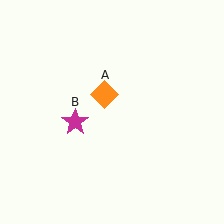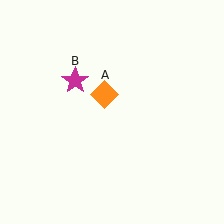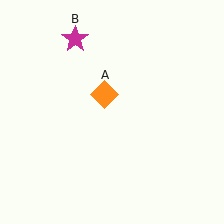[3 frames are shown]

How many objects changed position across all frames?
1 object changed position: magenta star (object B).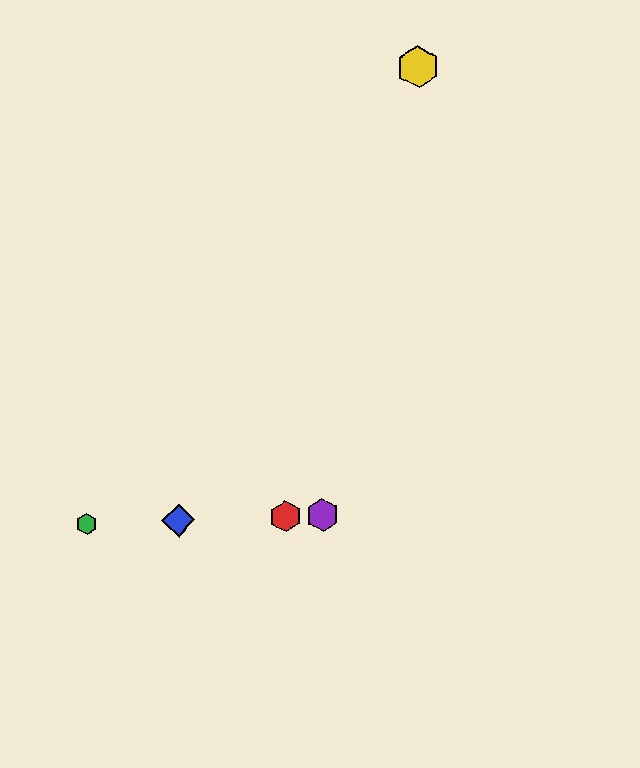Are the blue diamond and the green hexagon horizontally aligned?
Yes, both are at y≈521.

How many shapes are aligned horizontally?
4 shapes (the red hexagon, the blue diamond, the green hexagon, the purple hexagon) are aligned horizontally.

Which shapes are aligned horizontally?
The red hexagon, the blue diamond, the green hexagon, the purple hexagon are aligned horizontally.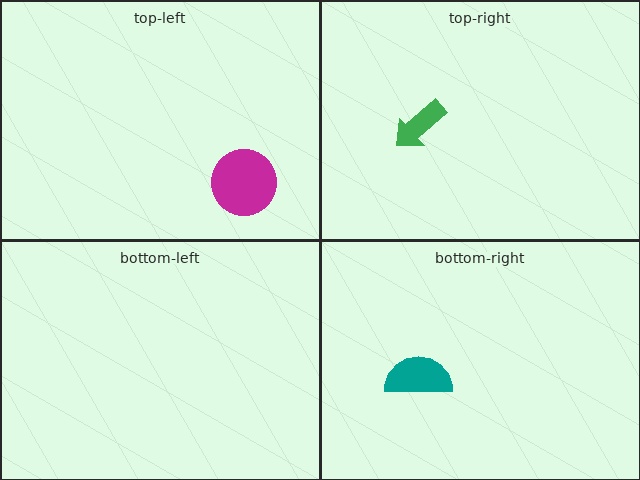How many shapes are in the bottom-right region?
1.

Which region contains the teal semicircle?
The bottom-right region.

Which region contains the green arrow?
The top-right region.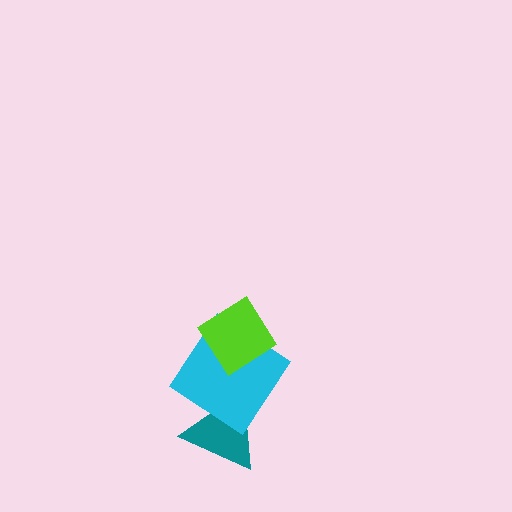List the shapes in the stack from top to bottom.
From top to bottom: the lime diamond, the cyan diamond, the teal triangle.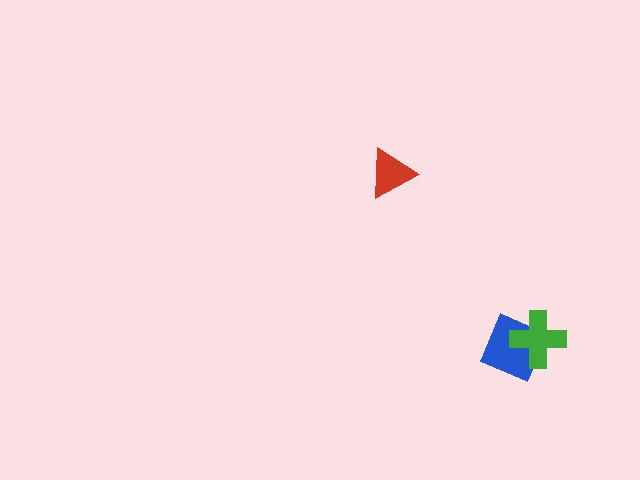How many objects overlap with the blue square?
1 object overlaps with the blue square.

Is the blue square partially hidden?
Yes, it is partially covered by another shape.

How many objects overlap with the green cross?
1 object overlaps with the green cross.